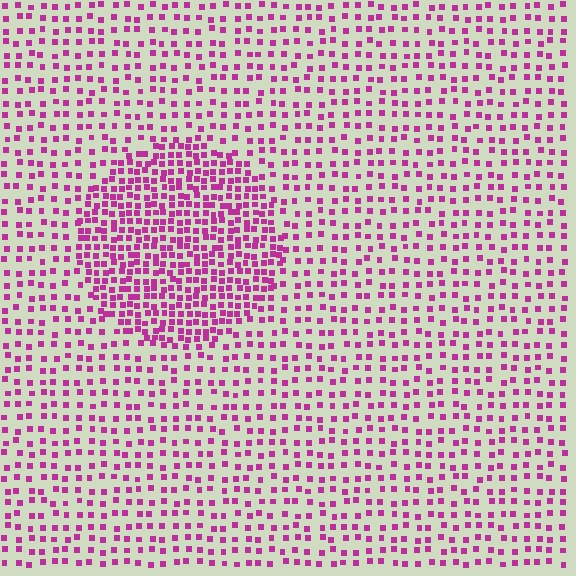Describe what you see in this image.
The image contains small magenta elements arranged at two different densities. A circle-shaped region is visible where the elements are more densely packed than the surrounding area.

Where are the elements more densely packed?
The elements are more densely packed inside the circle boundary.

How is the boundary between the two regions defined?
The boundary is defined by a change in element density (approximately 2.1x ratio). All elements are the same color, size, and shape.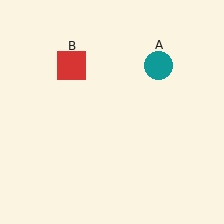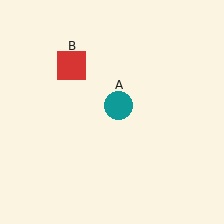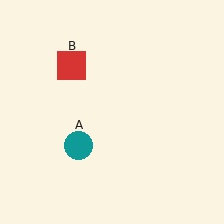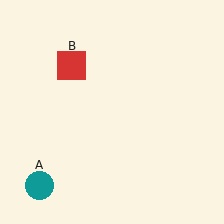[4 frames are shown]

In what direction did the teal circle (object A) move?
The teal circle (object A) moved down and to the left.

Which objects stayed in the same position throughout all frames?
Red square (object B) remained stationary.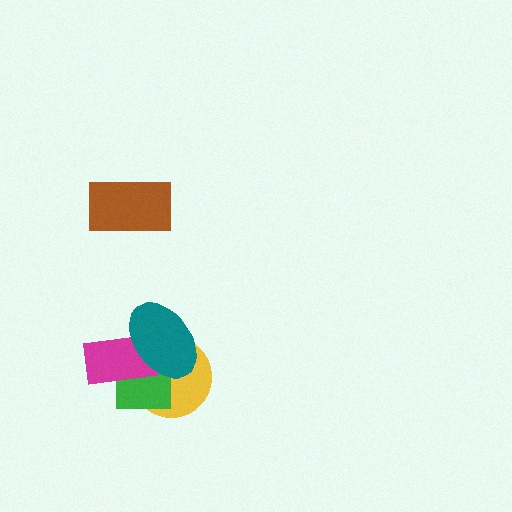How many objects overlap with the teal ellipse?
3 objects overlap with the teal ellipse.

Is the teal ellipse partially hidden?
No, no other shape covers it.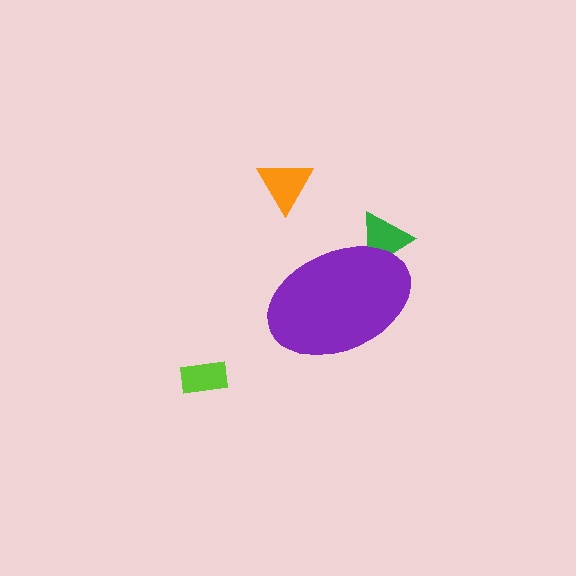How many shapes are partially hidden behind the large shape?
1 shape is partially hidden.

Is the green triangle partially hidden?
Yes, the green triangle is partially hidden behind the purple ellipse.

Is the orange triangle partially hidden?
No, the orange triangle is fully visible.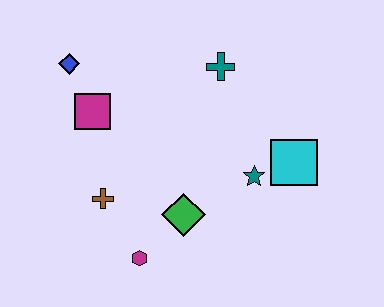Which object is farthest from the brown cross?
The cyan square is farthest from the brown cross.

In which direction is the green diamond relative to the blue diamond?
The green diamond is below the blue diamond.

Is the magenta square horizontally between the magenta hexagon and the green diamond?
No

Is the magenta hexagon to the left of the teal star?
Yes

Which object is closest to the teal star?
The cyan square is closest to the teal star.